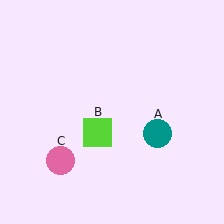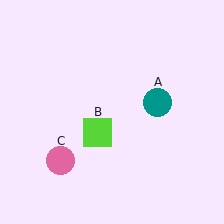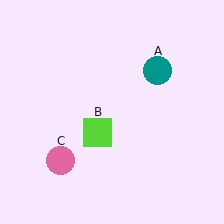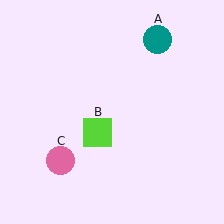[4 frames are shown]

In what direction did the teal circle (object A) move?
The teal circle (object A) moved up.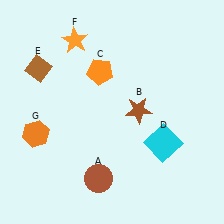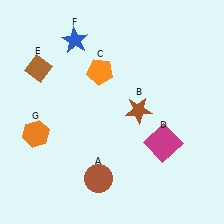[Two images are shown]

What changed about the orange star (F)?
In Image 1, F is orange. In Image 2, it changed to blue.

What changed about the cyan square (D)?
In Image 1, D is cyan. In Image 2, it changed to magenta.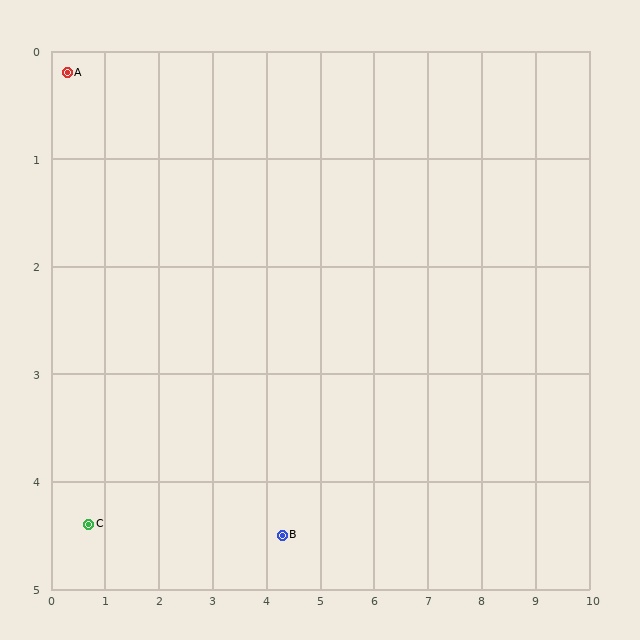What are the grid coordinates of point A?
Point A is at approximately (0.3, 0.2).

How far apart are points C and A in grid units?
Points C and A are about 4.2 grid units apart.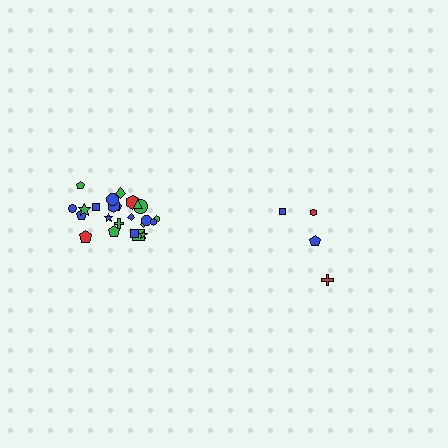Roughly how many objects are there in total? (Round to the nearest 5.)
Roughly 30 objects in total.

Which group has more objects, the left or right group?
The left group.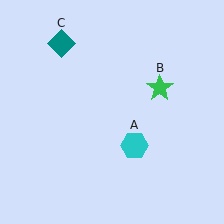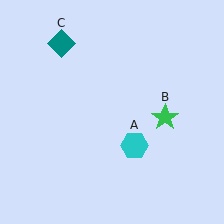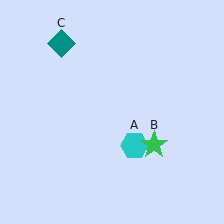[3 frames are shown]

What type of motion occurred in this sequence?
The green star (object B) rotated clockwise around the center of the scene.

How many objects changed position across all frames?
1 object changed position: green star (object B).